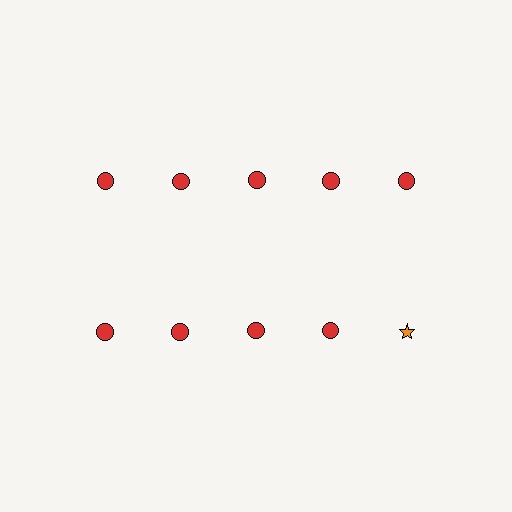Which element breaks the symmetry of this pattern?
The orange star in the second row, rightmost column breaks the symmetry. All other shapes are red circles.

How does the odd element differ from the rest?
It differs in both color (orange instead of red) and shape (star instead of circle).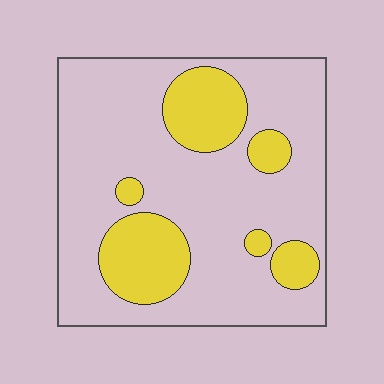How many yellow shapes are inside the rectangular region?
6.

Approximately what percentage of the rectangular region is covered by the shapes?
Approximately 25%.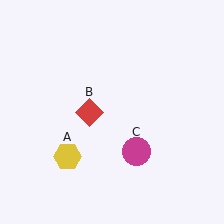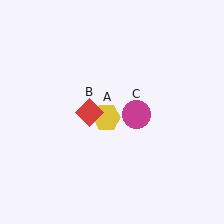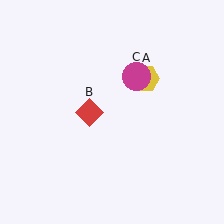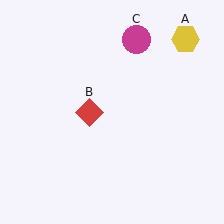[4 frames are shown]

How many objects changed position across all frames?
2 objects changed position: yellow hexagon (object A), magenta circle (object C).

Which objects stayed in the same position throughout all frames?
Red diamond (object B) remained stationary.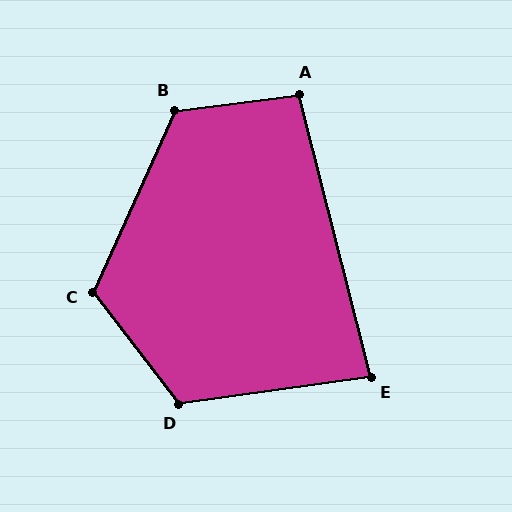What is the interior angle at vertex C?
Approximately 118 degrees (obtuse).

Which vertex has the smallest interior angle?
E, at approximately 84 degrees.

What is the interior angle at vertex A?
Approximately 97 degrees (obtuse).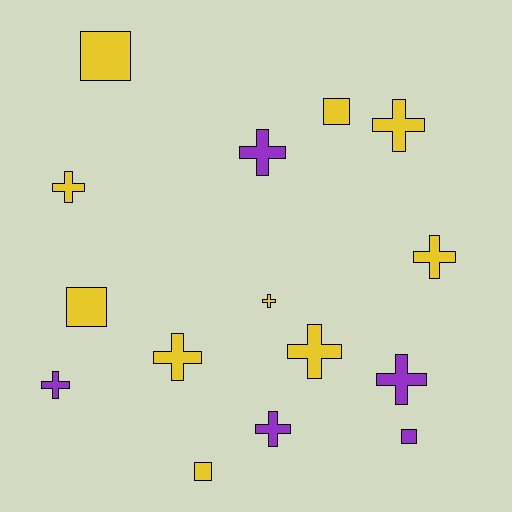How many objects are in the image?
There are 15 objects.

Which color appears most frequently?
Yellow, with 10 objects.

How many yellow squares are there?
There are 4 yellow squares.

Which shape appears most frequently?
Cross, with 10 objects.